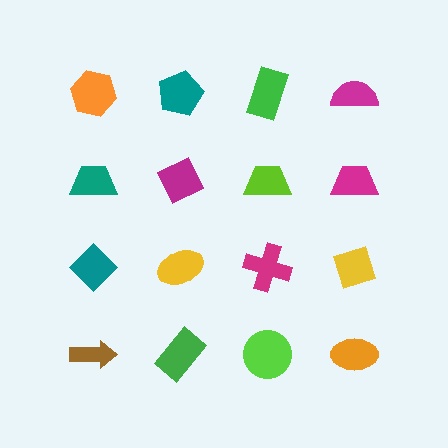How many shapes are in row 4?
4 shapes.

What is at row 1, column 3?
A green rectangle.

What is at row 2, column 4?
A magenta trapezoid.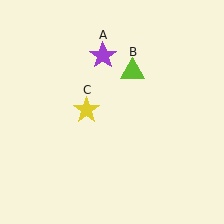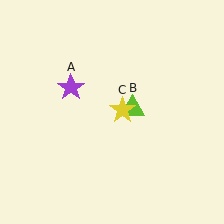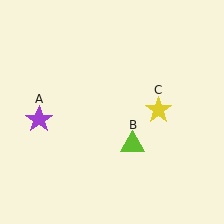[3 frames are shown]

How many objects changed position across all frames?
3 objects changed position: purple star (object A), lime triangle (object B), yellow star (object C).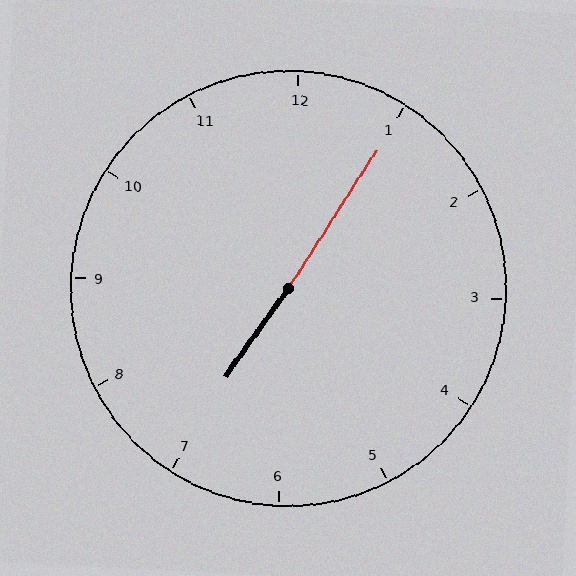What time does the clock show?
7:05.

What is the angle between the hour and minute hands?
Approximately 178 degrees.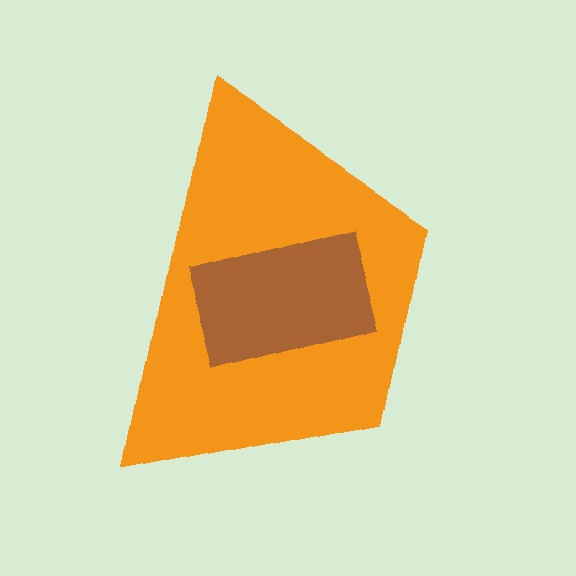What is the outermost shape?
The orange trapezoid.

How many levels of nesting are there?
2.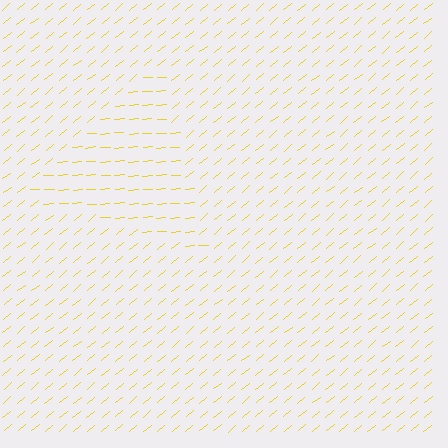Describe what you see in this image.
The image is filled with small yellow line segments. A triangle region in the image has lines oriented differently from the surrounding lines, creating a visible texture boundary.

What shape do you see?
I see a triangle.